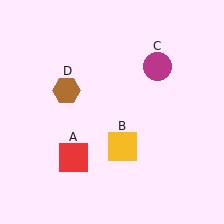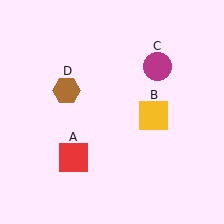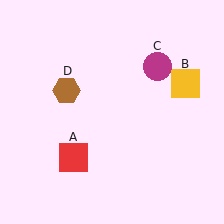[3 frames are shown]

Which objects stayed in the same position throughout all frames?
Red square (object A) and magenta circle (object C) and brown hexagon (object D) remained stationary.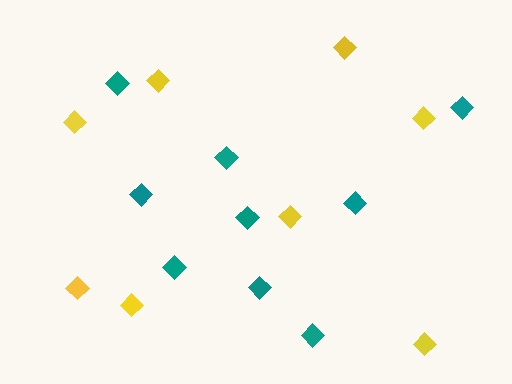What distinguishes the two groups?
There are 2 groups: one group of teal diamonds (9) and one group of yellow diamonds (8).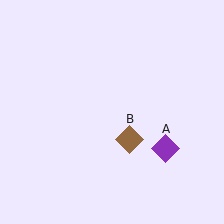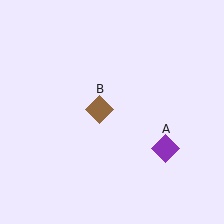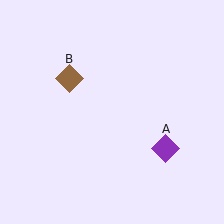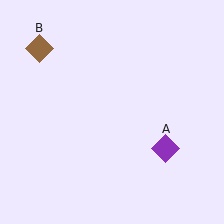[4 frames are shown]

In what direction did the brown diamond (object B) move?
The brown diamond (object B) moved up and to the left.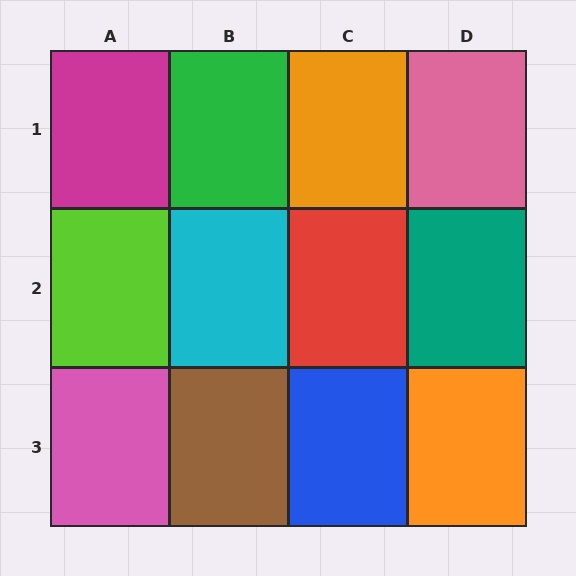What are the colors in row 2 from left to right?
Lime, cyan, red, teal.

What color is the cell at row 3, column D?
Orange.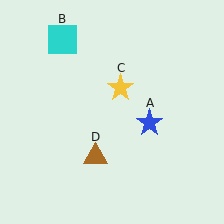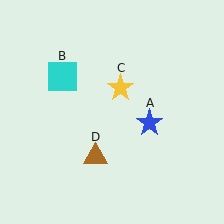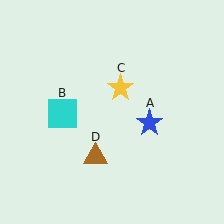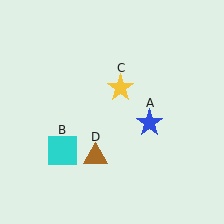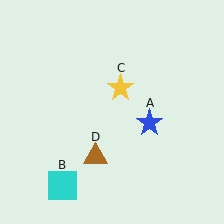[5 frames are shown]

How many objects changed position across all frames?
1 object changed position: cyan square (object B).